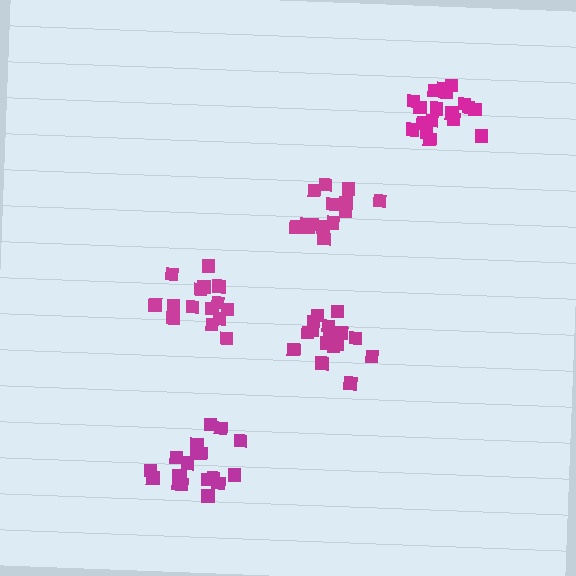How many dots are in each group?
Group 1: 15 dots, Group 2: 20 dots, Group 3: 18 dots, Group 4: 14 dots, Group 5: 18 dots (85 total).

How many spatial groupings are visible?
There are 5 spatial groupings.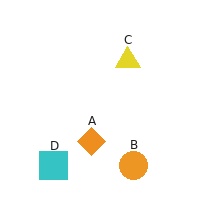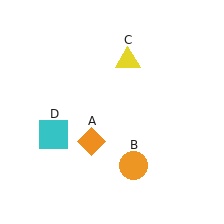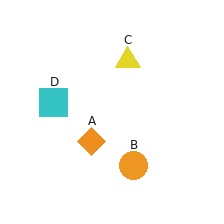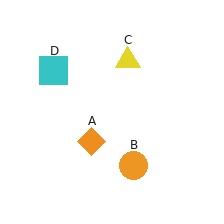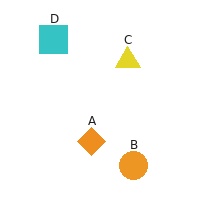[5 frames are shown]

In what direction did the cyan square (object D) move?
The cyan square (object D) moved up.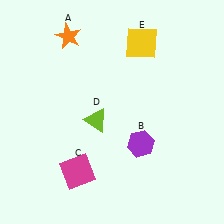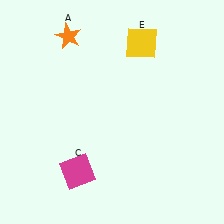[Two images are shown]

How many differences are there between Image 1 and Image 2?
There are 2 differences between the two images.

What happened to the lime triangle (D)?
The lime triangle (D) was removed in Image 2. It was in the bottom-left area of Image 1.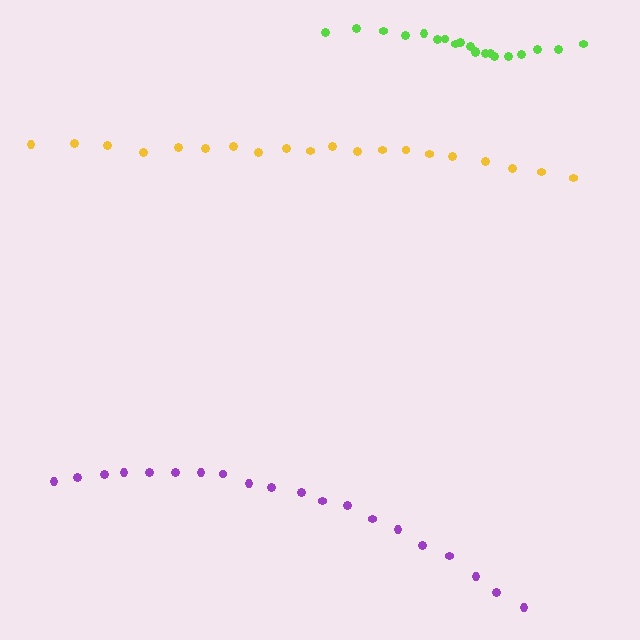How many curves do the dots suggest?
There are 3 distinct paths.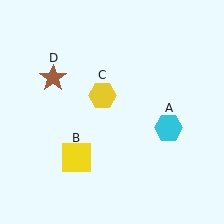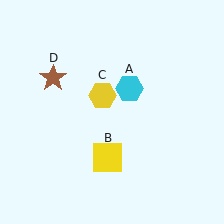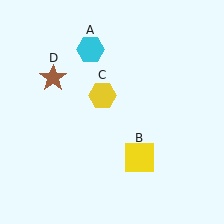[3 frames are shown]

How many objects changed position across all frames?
2 objects changed position: cyan hexagon (object A), yellow square (object B).